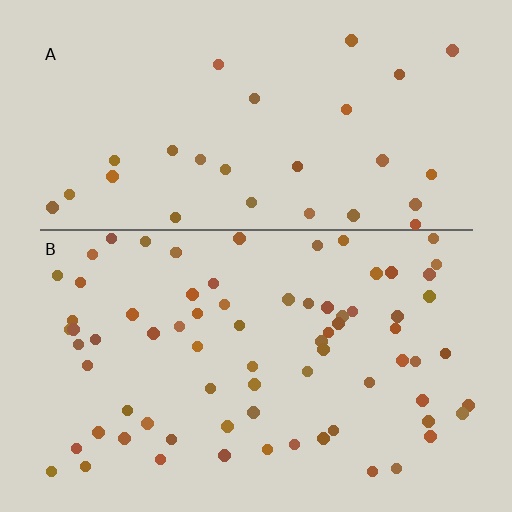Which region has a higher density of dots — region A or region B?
B (the bottom).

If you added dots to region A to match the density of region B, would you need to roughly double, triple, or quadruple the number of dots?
Approximately triple.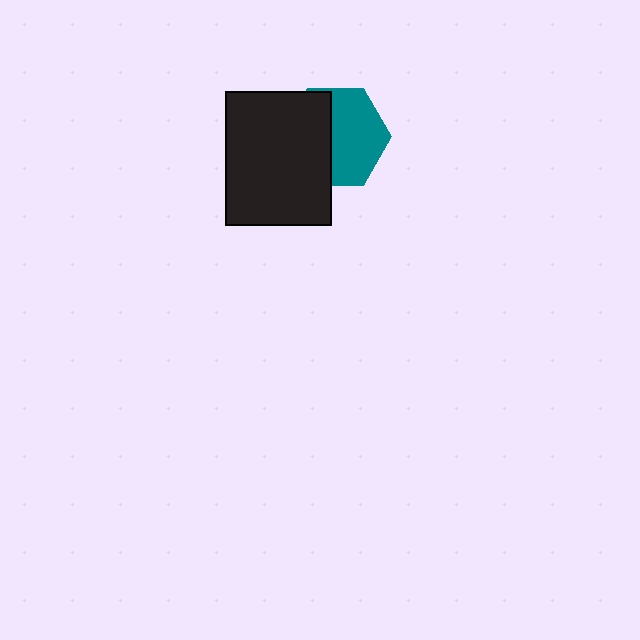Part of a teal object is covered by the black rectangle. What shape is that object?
It is a hexagon.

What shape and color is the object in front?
The object in front is a black rectangle.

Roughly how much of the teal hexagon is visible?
About half of it is visible (roughly 56%).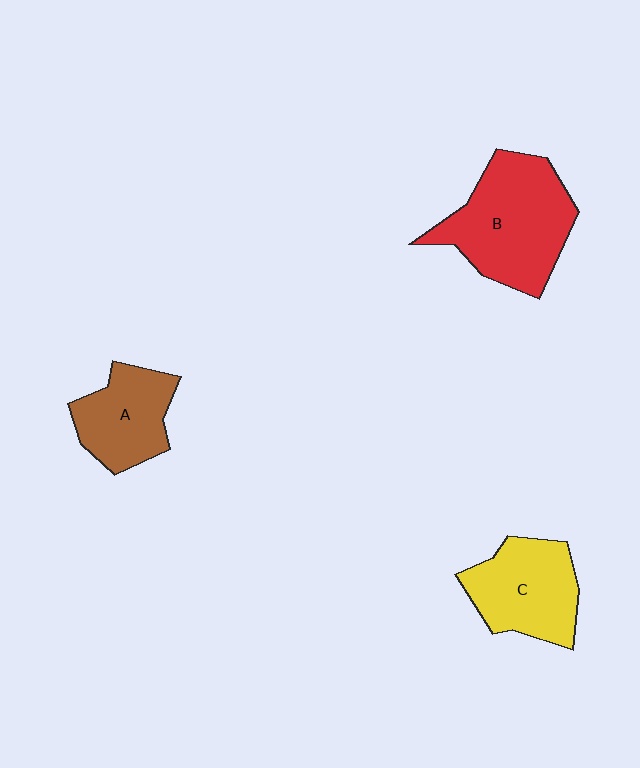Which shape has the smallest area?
Shape A (brown).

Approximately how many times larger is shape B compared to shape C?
Approximately 1.4 times.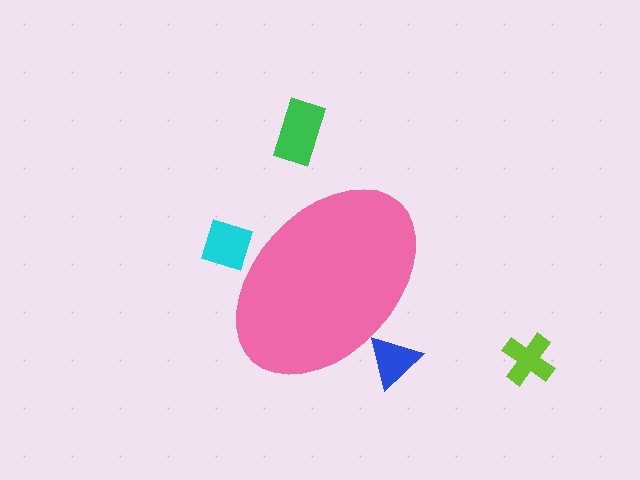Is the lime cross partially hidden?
No, the lime cross is fully visible.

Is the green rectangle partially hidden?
No, the green rectangle is fully visible.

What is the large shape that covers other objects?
A pink ellipse.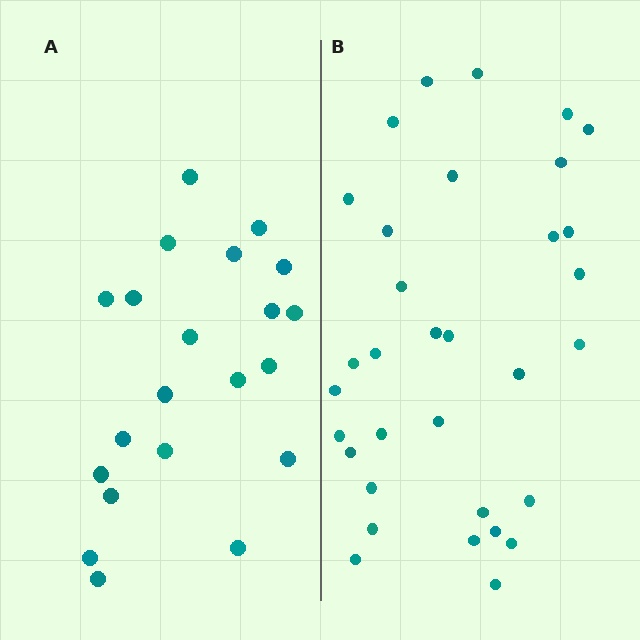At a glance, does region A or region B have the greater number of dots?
Region B (the right region) has more dots.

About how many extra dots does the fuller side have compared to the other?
Region B has roughly 12 or so more dots than region A.